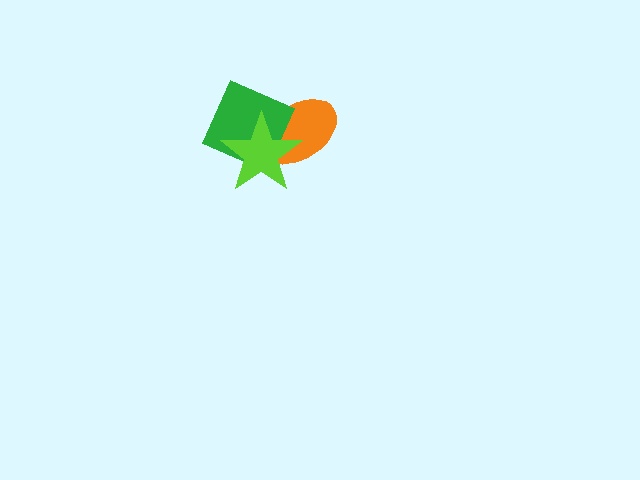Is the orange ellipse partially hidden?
Yes, it is partially covered by another shape.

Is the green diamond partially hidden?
Yes, it is partially covered by another shape.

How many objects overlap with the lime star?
2 objects overlap with the lime star.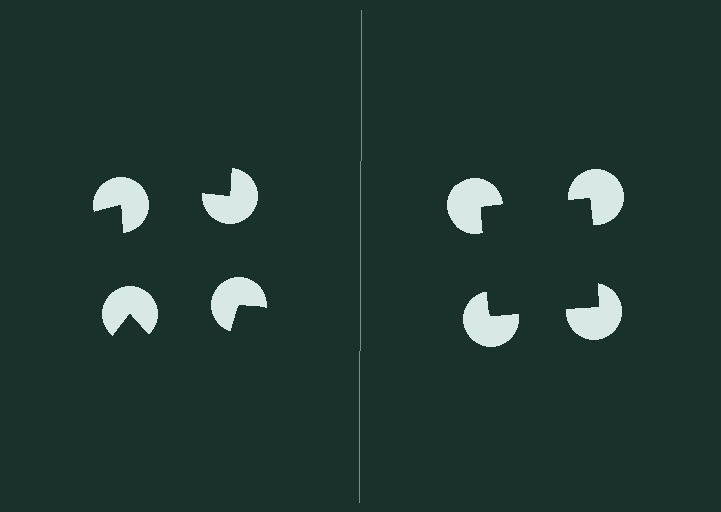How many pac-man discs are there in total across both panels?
8 — 4 on each side.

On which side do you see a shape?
An illusory square appears on the right side. On the left side the wedge cuts are rotated, so no coherent shape forms.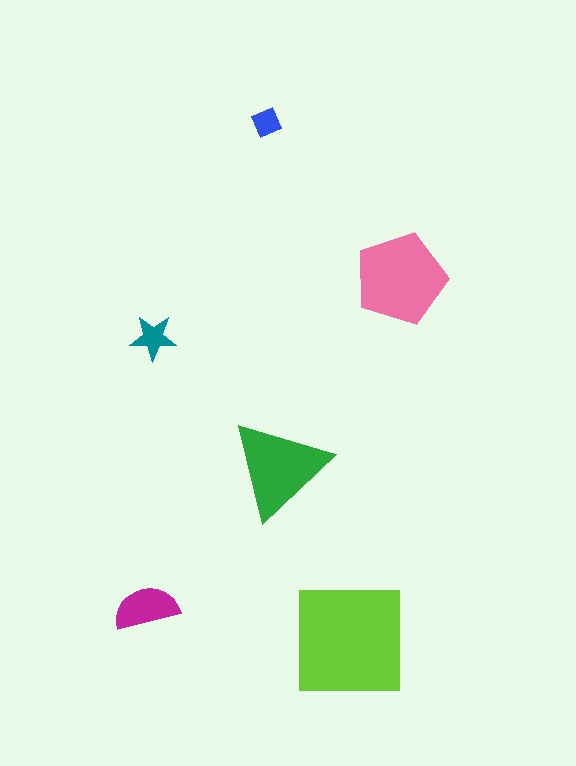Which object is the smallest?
The blue diamond.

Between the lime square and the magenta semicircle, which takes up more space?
The lime square.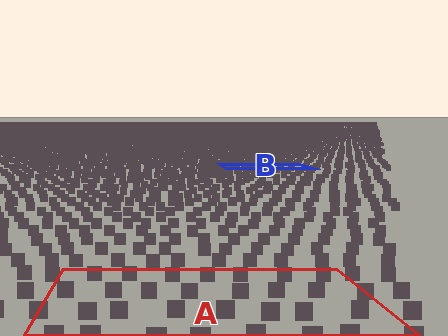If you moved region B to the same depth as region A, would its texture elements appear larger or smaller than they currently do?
They would appear larger. At a closer depth, the same texture elements are projected at a bigger on-screen size.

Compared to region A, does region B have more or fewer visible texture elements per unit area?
Region B has more texture elements per unit area — they are packed more densely because it is farther away.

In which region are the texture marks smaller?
The texture marks are smaller in region B, because it is farther away.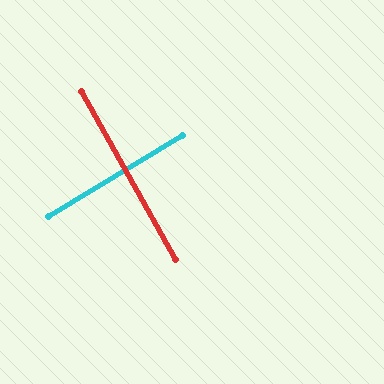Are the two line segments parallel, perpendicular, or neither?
Perpendicular — they meet at approximately 88°.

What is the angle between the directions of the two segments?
Approximately 88 degrees.